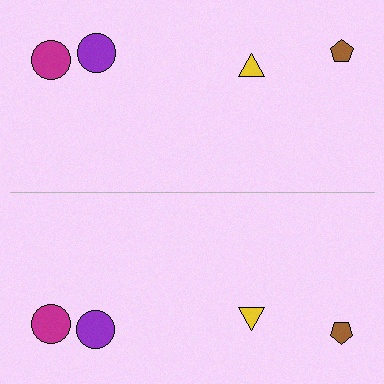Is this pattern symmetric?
Yes, this pattern has bilateral (reflection) symmetry.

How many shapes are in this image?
There are 8 shapes in this image.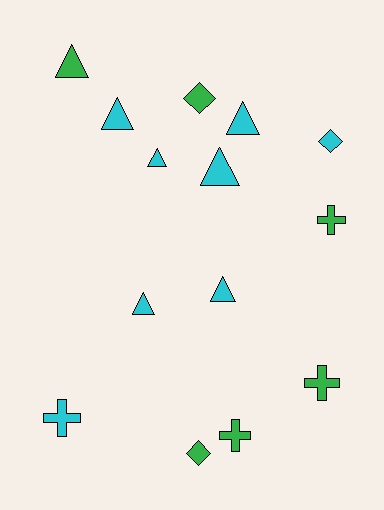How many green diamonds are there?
There are 2 green diamonds.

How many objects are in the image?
There are 14 objects.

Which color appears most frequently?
Cyan, with 8 objects.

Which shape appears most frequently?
Triangle, with 7 objects.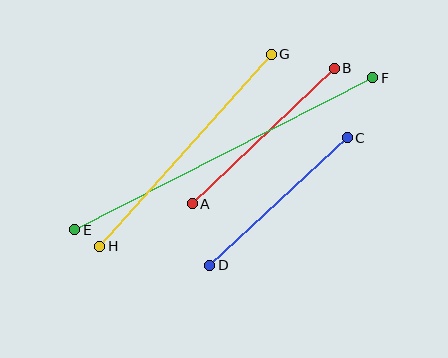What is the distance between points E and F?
The distance is approximately 335 pixels.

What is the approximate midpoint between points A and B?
The midpoint is at approximately (263, 136) pixels.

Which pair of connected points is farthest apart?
Points E and F are farthest apart.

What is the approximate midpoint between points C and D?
The midpoint is at approximately (278, 202) pixels.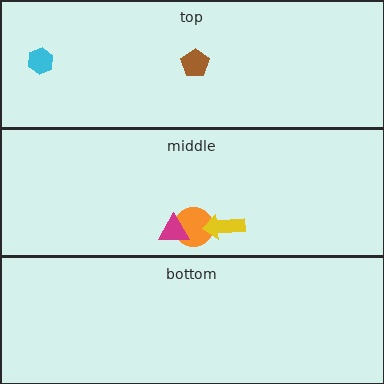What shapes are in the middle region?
The orange circle, the magenta triangle, the yellow arrow.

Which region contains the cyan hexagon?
The top region.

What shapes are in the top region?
The cyan hexagon, the brown pentagon.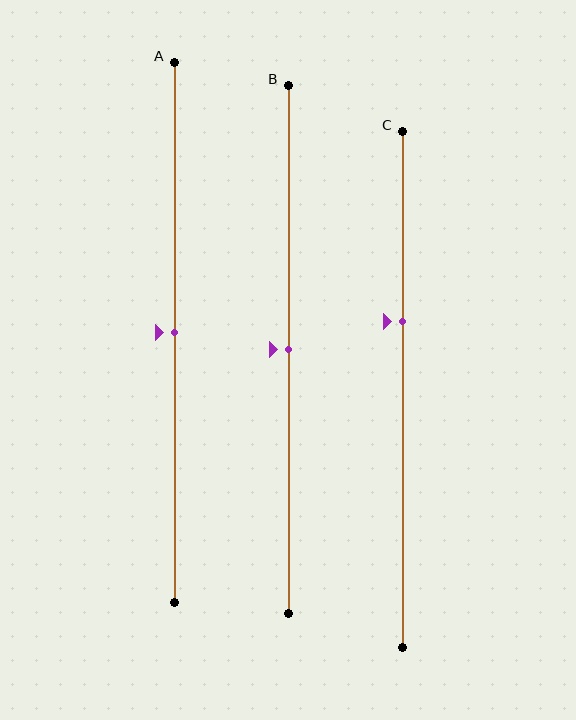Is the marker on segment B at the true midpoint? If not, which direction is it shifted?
Yes, the marker on segment B is at the true midpoint.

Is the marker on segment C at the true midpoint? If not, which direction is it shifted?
No, the marker on segment C is shifted upward by about 13% of the segment length.